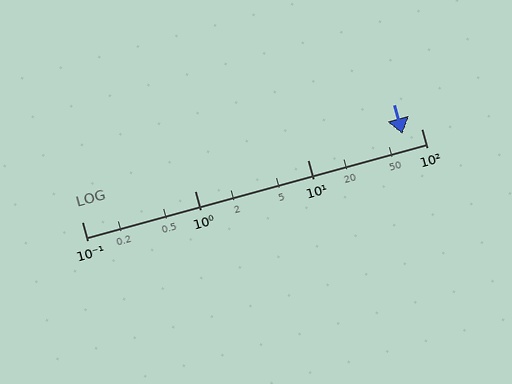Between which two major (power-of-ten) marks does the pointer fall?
The pointer is between 10 and 100.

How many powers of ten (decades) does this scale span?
The scale spans 3 decades, from 0.1 to 100.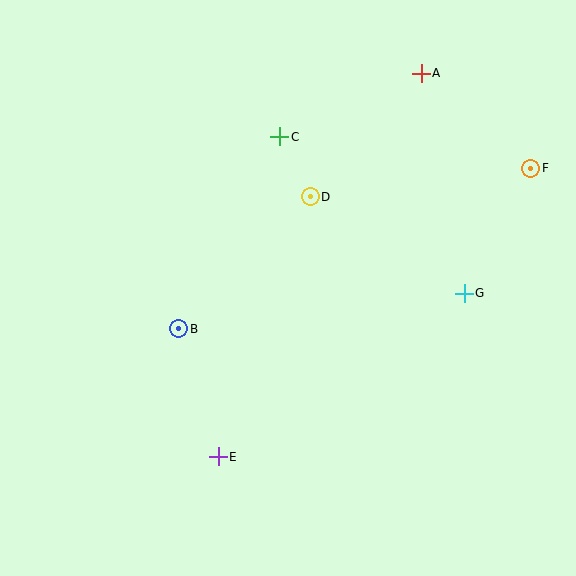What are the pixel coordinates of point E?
Point E is at (218, 457).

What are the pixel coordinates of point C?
Point C is at (280, 137).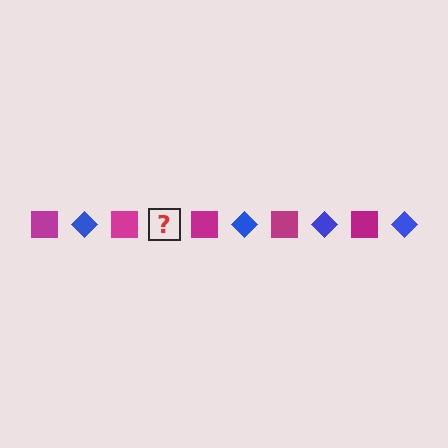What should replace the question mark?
The question mark should be replaced with a blue diamond.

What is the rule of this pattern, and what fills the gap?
The rule is that the pattern alternates between magenta square and blue diamond. The gap should be filled with a blue diamond.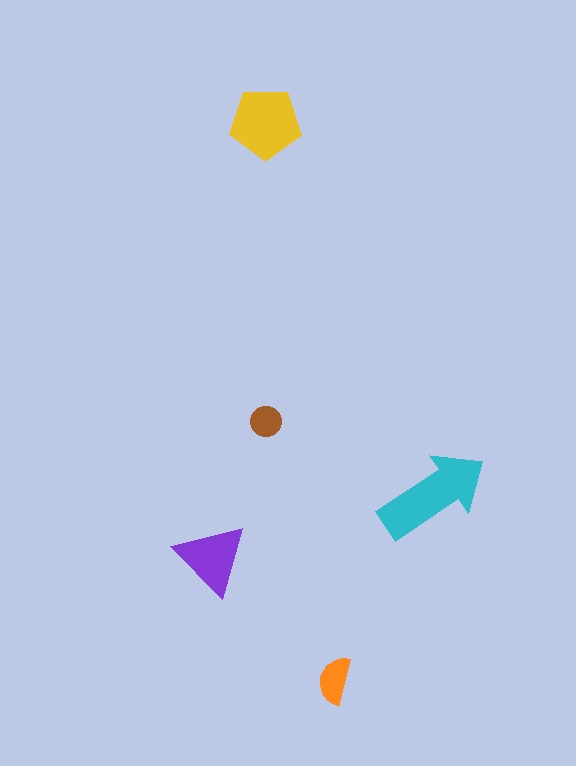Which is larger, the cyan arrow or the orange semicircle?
The cyan arrow.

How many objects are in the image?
There are 5 objects in the image.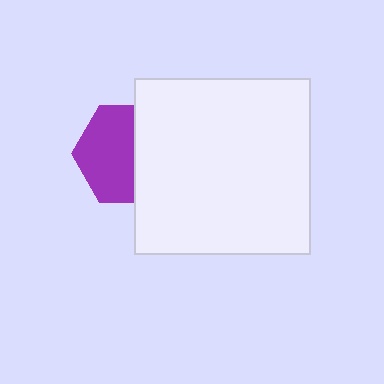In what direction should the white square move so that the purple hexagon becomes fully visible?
The white square should move right. That is the shortest direction to clear the overlap and leave the purple hexagon fully visible.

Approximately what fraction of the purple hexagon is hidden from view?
Roughly 43% of the purple hexagon is hidden behind the white square.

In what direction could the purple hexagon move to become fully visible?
The purple hexagon could move left. That would shift it out from behind the white square entirely.